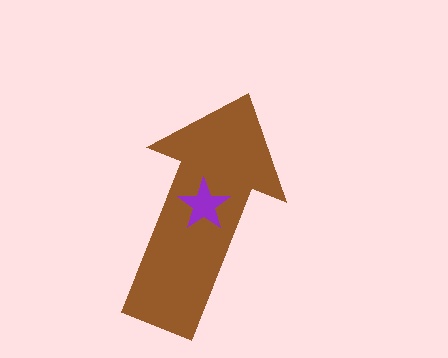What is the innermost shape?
The purple star.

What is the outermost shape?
The brown arrow.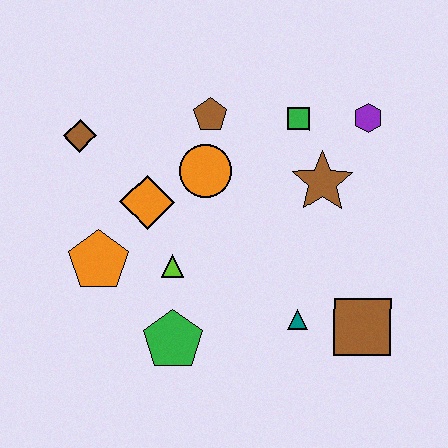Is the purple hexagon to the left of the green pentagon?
No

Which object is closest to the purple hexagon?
The green square is closest to the purple hexagon.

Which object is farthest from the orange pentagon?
The purple hexagon is farthest from the orange pentagon.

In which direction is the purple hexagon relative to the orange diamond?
The purple hexagon is to the right of the orange diamond.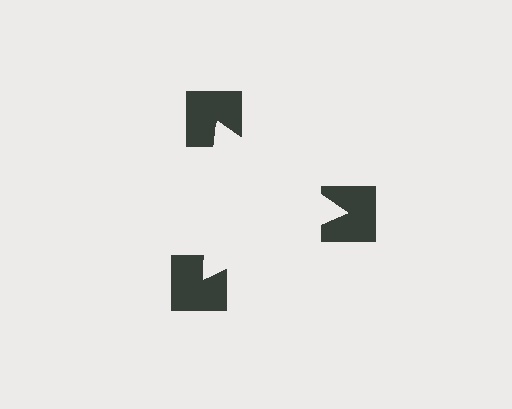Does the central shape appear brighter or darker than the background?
It typically appears slightly brighter than the background, even though no actual brightness change is drawn.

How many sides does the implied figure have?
3 sides.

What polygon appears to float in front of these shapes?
An illusory triangle — its edges are inferred from the aligned wedge cuts in the notched squares, not physically drawn.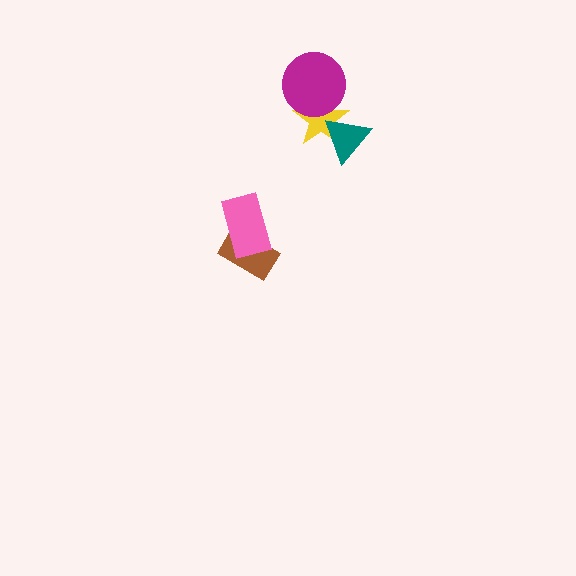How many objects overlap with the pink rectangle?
1 object overlaps with the pink rectangle.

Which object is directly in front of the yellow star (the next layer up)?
The teal triangle is directly in front of the yellow star.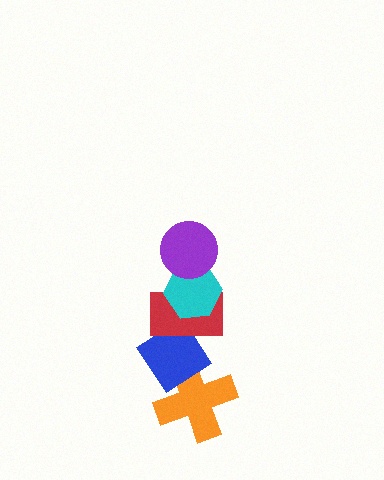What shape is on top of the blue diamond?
The red rectangle is on top of the blue diamond.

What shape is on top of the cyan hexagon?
The purple circle is on top of the cyan hexagon.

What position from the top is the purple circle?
The purple circle is 1st from the top.